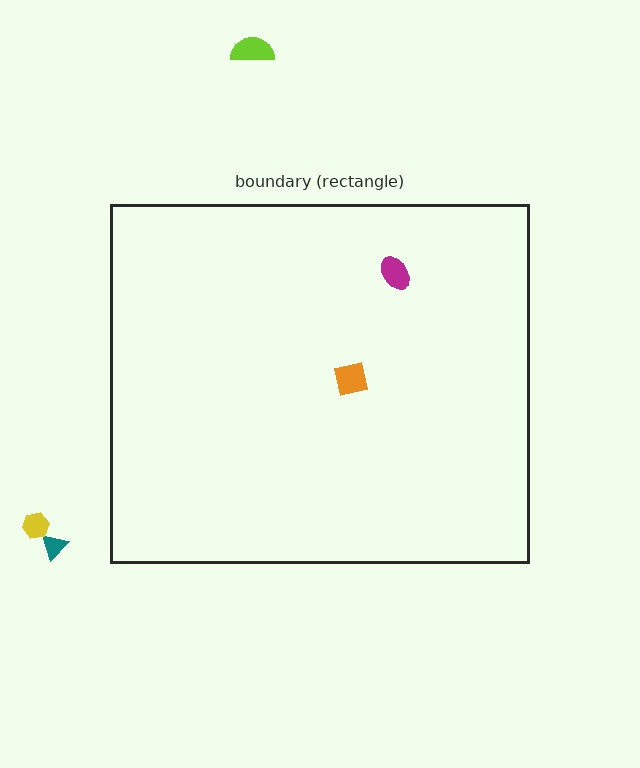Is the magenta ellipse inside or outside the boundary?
Inside.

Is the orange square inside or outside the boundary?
Inside.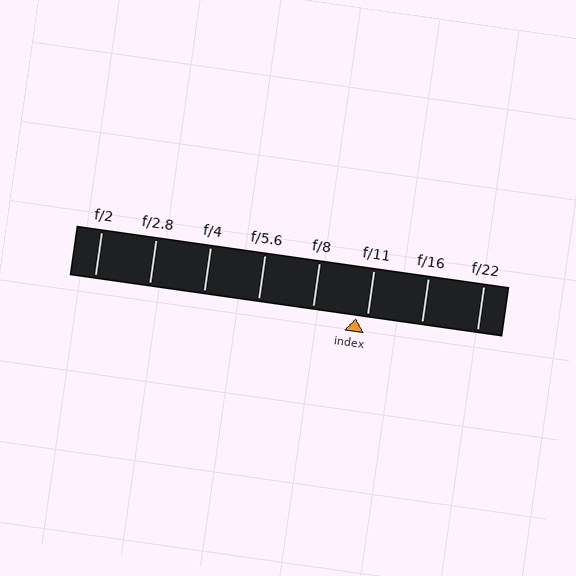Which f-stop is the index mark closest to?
The index mark is closest to f/11.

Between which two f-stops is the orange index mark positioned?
The index mark is between f/8 and f/11.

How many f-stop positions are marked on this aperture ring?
There are 8 f-stop positions marked.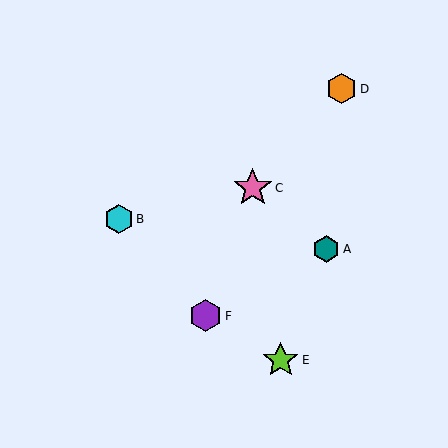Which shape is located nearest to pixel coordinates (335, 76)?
The orange hexagon (labeled D) at (341, 89) is nearest to that location.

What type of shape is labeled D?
Shape D is an orange hexagon.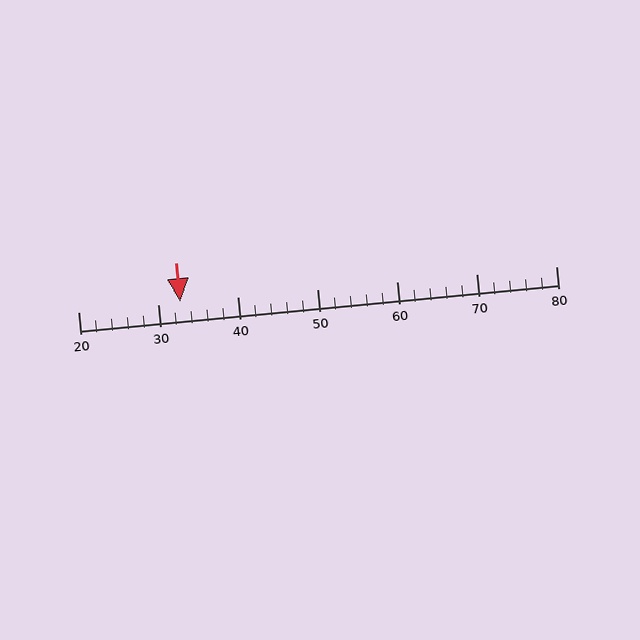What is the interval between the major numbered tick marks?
The major tick marks are spaced 10 units apart.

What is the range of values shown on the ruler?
The ruler shows values from 20 to 80.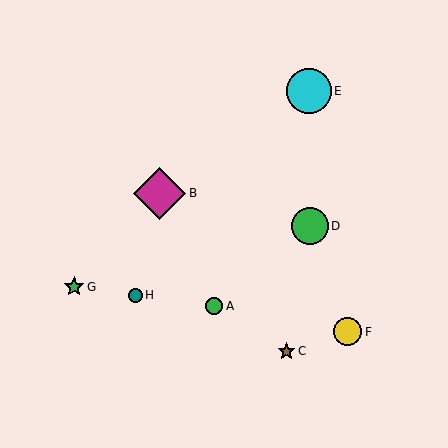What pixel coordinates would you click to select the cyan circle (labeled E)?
Click at (309, 91) to select the cyan circle E.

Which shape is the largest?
The magenta diamond (labeled B) is the largest.